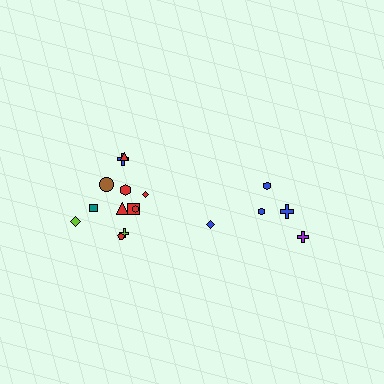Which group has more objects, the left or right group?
The left group.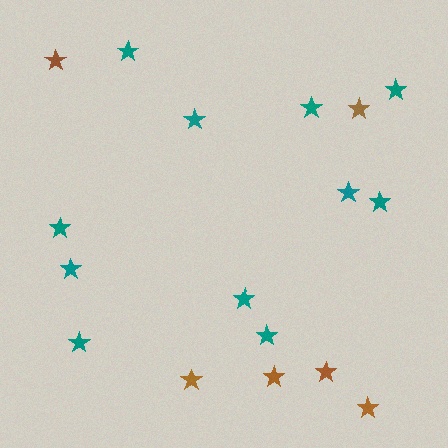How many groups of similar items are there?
There are 2 groups: one group of brown stars (6) and one group of teal stars (11).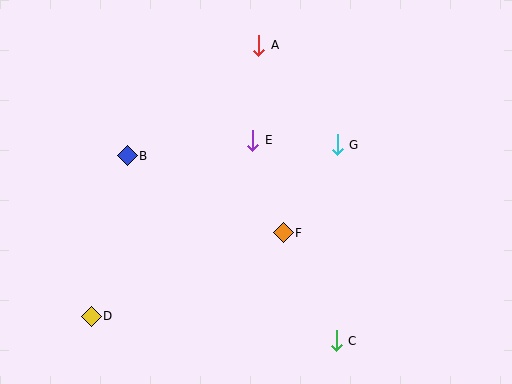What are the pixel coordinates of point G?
Point G is at (337, 145).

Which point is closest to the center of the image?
Point F at (283, 233) is closest to the center.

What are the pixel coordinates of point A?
Point A is at (259, 46).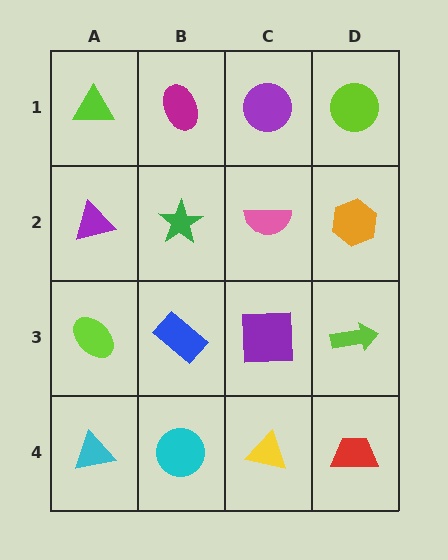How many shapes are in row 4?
4 shapes.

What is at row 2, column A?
A purple triangle.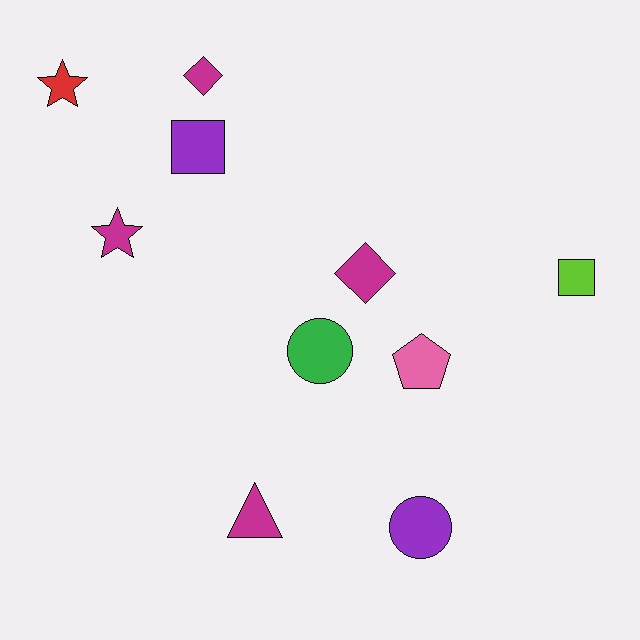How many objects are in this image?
There are 10 objects.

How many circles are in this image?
There are 2 circles.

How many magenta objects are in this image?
There are 4 magenta objects.